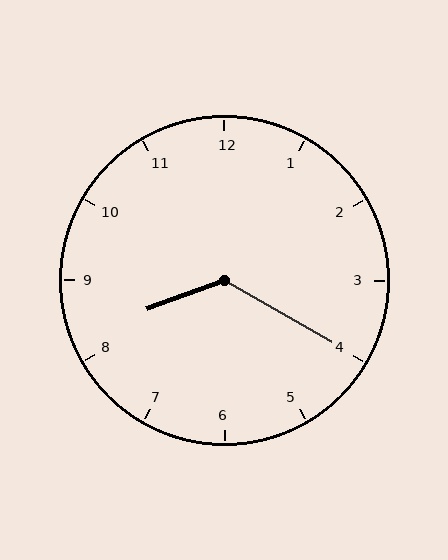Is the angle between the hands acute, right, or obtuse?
It is obtuse.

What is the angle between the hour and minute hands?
Approximately 130 degrees.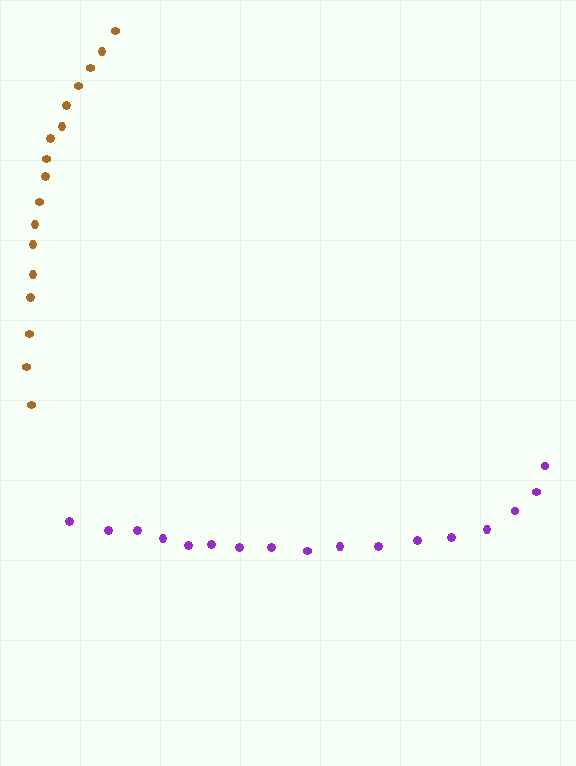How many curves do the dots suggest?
There are 2 distinct paths.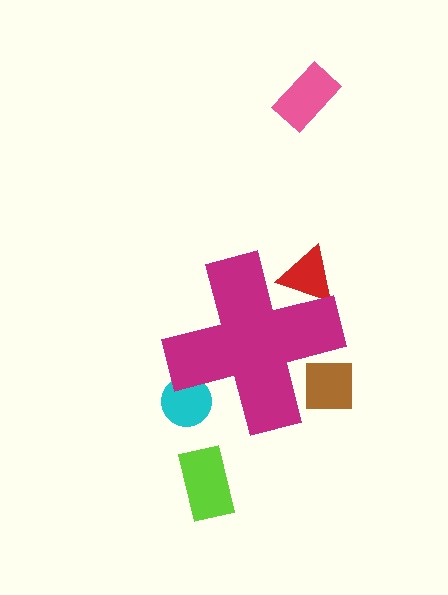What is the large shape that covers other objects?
A magenta cross.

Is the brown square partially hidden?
Yes, the brown square is partially hidden behind the magenta cross.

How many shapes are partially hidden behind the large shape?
3 shapes are partially hidden.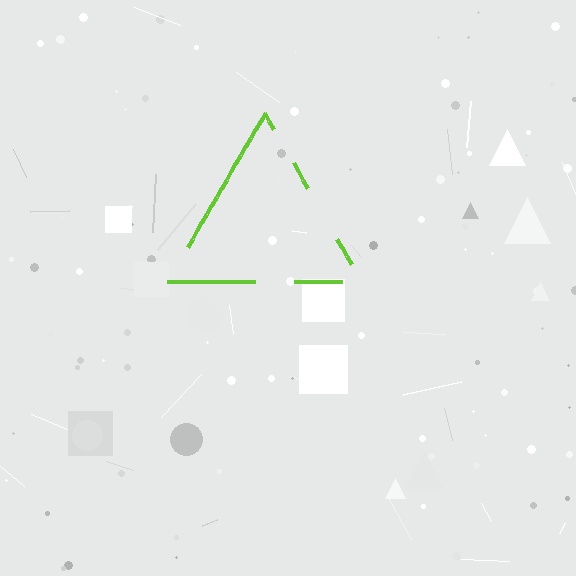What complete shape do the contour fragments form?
The contour fragments form a triangle.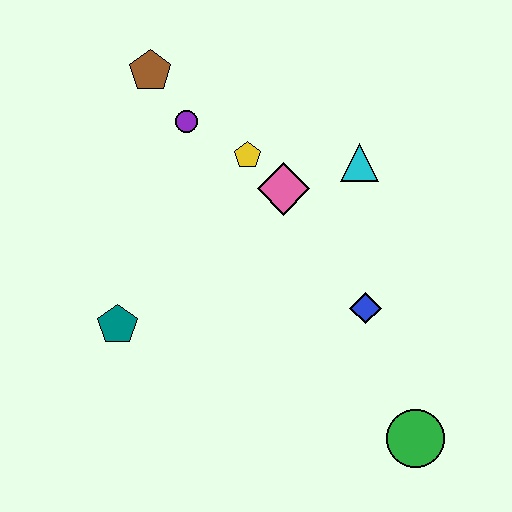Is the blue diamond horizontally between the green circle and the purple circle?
Yes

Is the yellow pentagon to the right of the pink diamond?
No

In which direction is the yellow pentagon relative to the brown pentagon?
The yellow pentagon is to the right of the brown pentagon.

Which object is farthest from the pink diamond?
The green circle is farthest from the pink diamond.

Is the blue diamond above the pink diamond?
No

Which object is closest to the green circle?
The blue diamond is closest to the green circle.